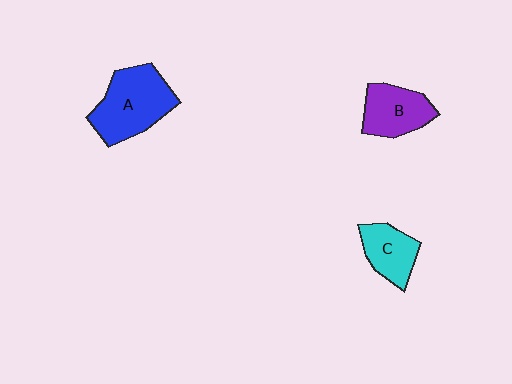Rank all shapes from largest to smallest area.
From largest to smallest: A (blue), B (purple), C (cyan).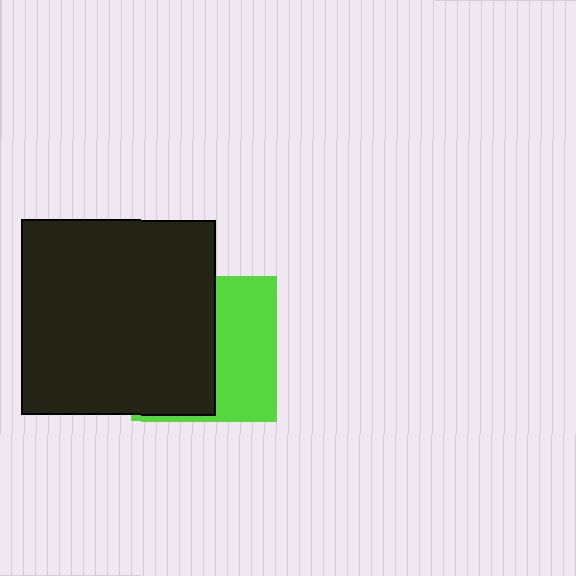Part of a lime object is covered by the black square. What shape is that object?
It is a square.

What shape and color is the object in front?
The object in front is a black square.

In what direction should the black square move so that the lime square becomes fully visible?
The black square should move left. That is the shortest direction to clear the overlap and leave the lime square fully visible.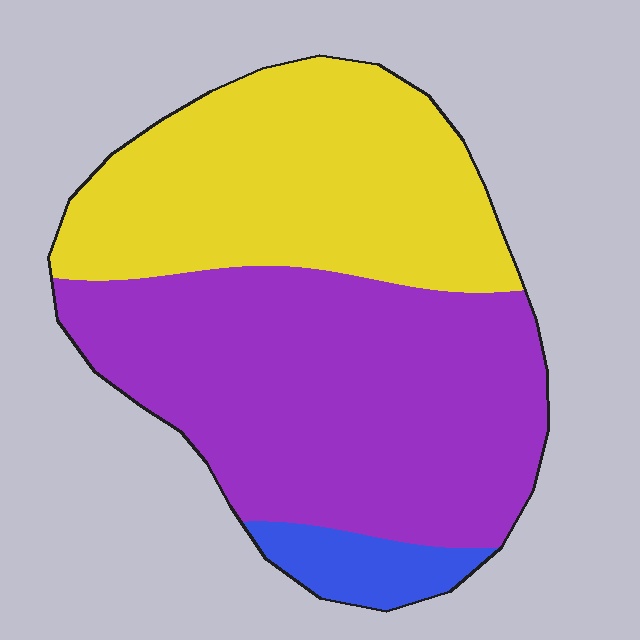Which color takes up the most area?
Purple, at roughly 55%.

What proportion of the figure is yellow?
Yellow covers around 40% of the figure.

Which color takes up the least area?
Blue, at roughly 5%.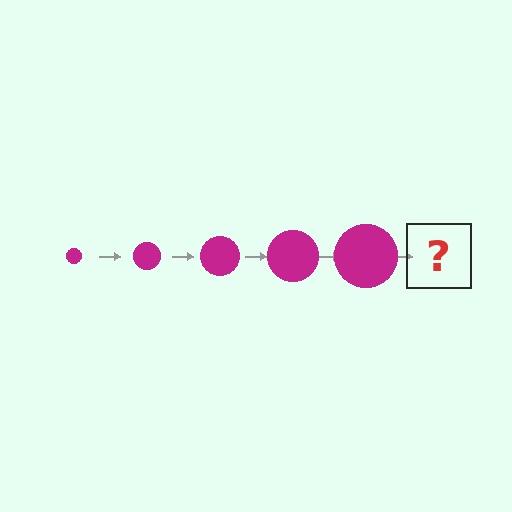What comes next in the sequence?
The next element should be a magenta circle, larger than the previous one.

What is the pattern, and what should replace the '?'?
The pattern is that the circle gets progressively larger each step. The '?' should be a magenta circle, larger than the previous one.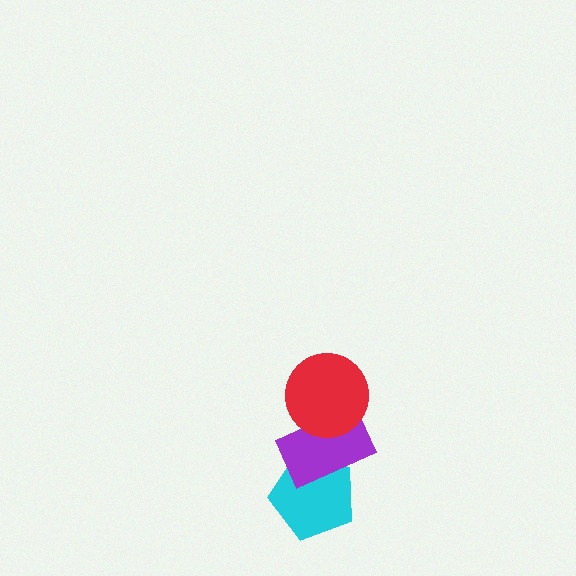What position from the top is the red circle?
The red circle is 1st from the top.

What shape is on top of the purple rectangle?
The red circle is on top of the purple rectangle.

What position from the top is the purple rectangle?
The purple rectangle is 2nd from the top.